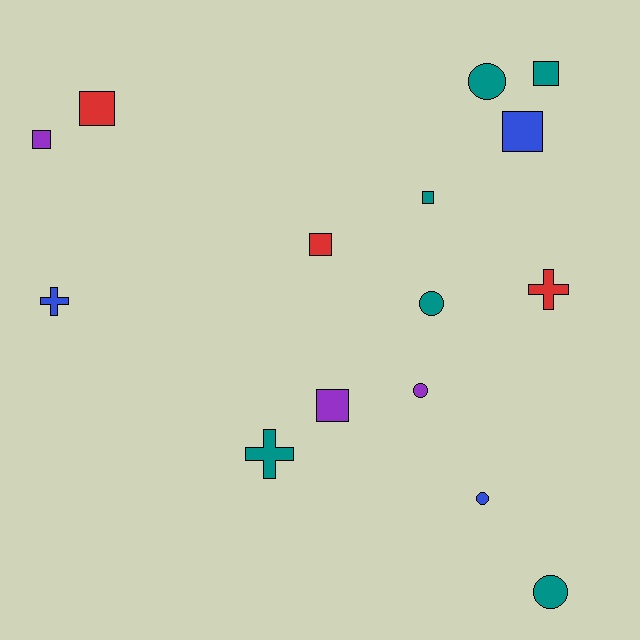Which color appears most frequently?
Teal, with 6 objects.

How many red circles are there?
There are no red circles.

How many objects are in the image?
There are 15 objects.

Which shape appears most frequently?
Square, with 7 objects.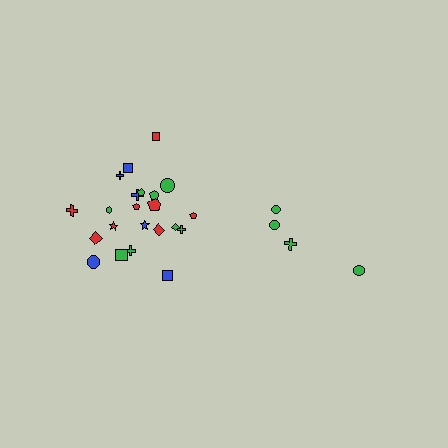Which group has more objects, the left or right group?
The left group.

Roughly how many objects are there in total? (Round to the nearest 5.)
Roughly 25 objects in total.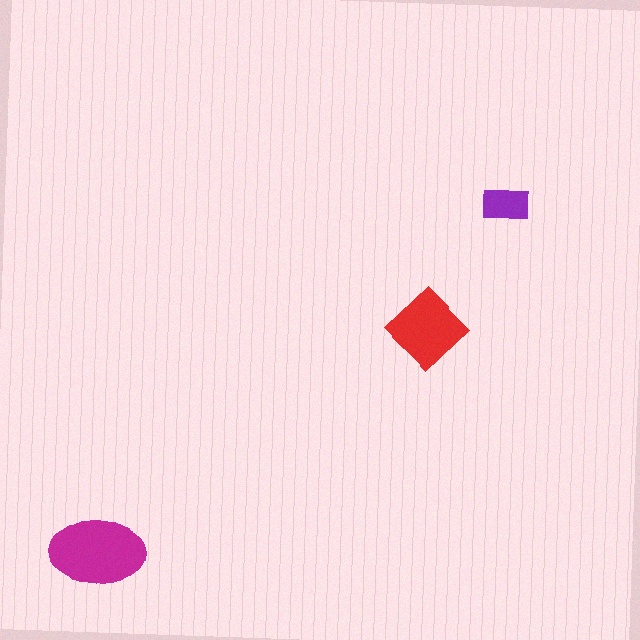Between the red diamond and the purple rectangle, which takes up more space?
The red diamond.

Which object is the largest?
The magenta ellipse.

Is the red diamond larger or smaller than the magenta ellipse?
Smaller.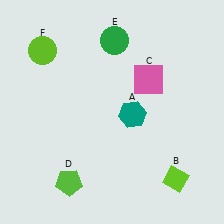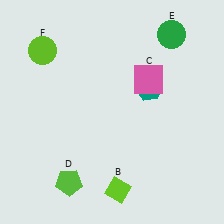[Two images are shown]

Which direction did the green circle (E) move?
The green circle (E) moved right.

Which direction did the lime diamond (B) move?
The lime diamond (B) moved left.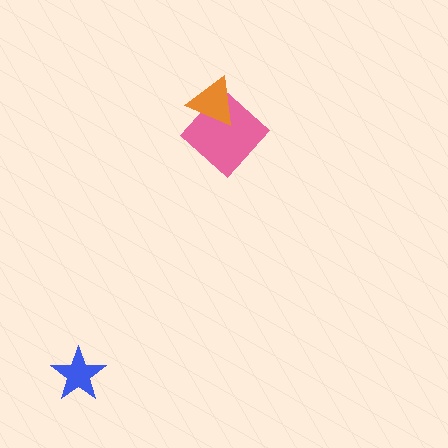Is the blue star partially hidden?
No, no other shape covers it.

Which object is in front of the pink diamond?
The orange triangle is in front of the pink diamond.